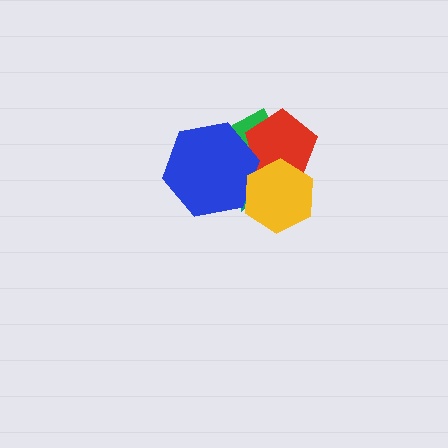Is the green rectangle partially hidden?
Yes, it is partially covered by another shape.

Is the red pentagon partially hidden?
Yes, it is partially covered by another shape.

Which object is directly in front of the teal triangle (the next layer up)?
The green rectangle is directly in front of the teal triangle.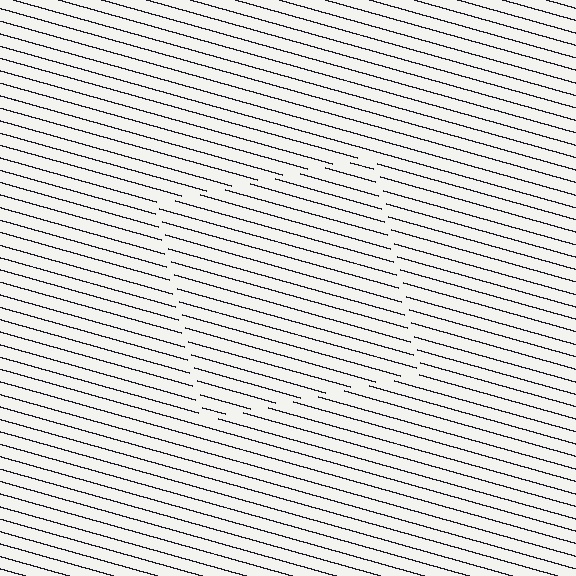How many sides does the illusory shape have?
4 sides — the line-ends trace a square.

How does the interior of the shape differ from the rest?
The interior of the shape contains the same grating, shifted by half a period — the contour is defined by the phase discontinuity where line-ends from the inner and outer gratings abut.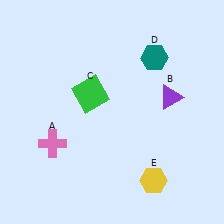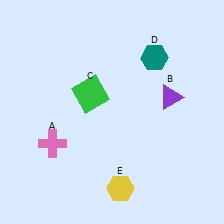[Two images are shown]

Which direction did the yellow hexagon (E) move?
The yellow hexagon (E) moved left.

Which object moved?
The yellow hexagon (E) moved left.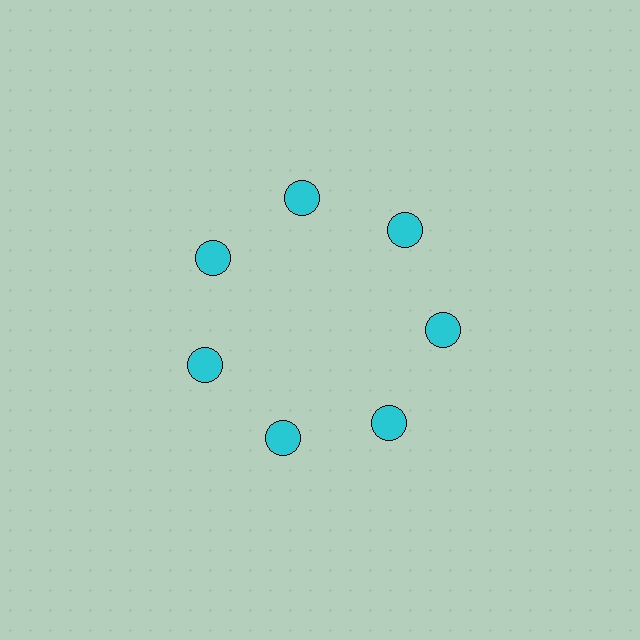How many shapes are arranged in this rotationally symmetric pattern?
There are 7 shapes, arranged in 7 groups of 1.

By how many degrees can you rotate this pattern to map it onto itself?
The pattern maps onto itself every 51 degrees of rotation.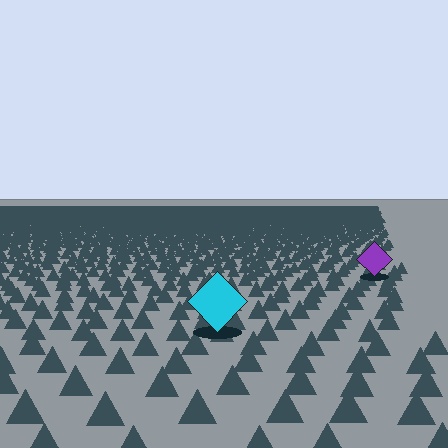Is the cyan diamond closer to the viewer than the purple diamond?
Yes. The cyan diamond is closer — you can tell from the texture gradient: the ground texture is coarser near it.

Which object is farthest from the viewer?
The purple diamond is farthest from the viewer. It appears smaller and the ground texture around it is denser.